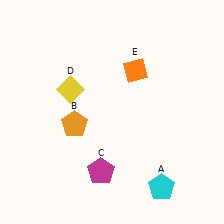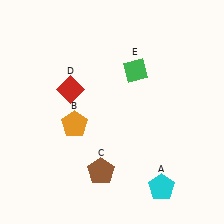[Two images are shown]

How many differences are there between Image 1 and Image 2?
There are 3 differences between the two images.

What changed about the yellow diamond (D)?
In Image 1, D is yellow. In Image 2, it changed to red.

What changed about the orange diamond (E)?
In Image 1, E is orange. In Image 2, it changed to green.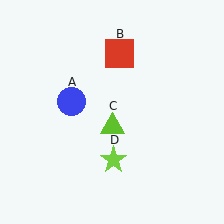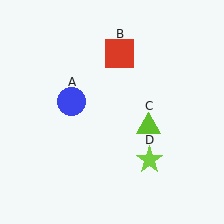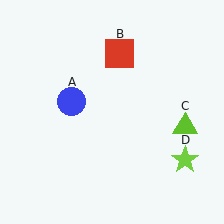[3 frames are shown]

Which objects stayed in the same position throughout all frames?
Blue circle (object A) and red square (object B) remained stationary.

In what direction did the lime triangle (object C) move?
The lime triangle (object C) moved right.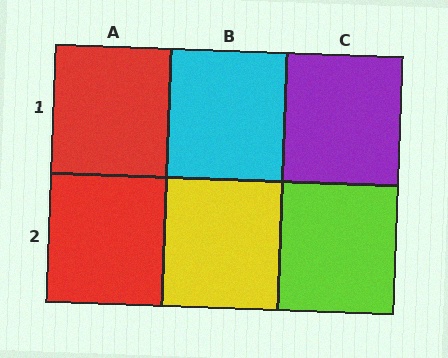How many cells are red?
2 cells are red.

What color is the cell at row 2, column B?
Yellow.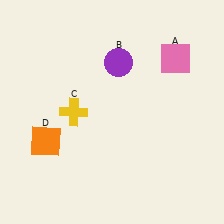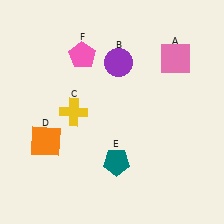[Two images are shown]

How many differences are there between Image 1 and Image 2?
There are 2 differences between the two images.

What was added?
A teal pentagon (E), a pink pentagon (F) were added in Image 2.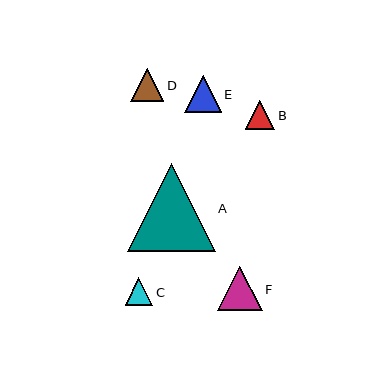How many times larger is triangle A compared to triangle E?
Triangle A is approximately 2.4 times the size of triangle E.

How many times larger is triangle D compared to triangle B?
Triangle D is approximately 1.1 times the size of triangle B.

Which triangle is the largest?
Triangle A is the largest with a size of approximately 88 pixels.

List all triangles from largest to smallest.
From largest to smallest: A, F, E, D, B, C.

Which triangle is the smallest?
Triangle C is the smallest with a size of approximately 28 pixels.